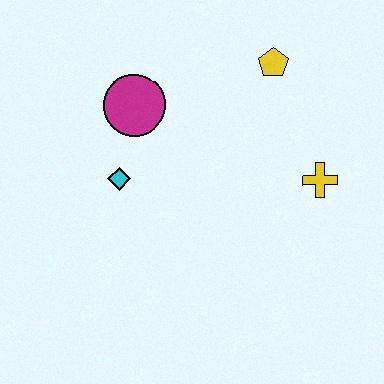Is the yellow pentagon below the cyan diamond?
No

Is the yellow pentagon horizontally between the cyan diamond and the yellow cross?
Yes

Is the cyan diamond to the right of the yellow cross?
No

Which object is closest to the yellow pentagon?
The yellow cross is closest to the yellow pentagon.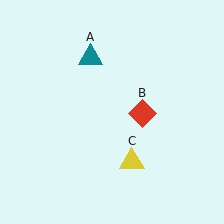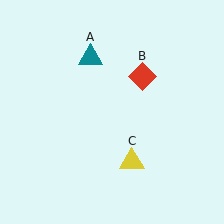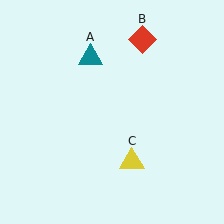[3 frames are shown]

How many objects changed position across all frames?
1 object changed position: red diamond (object B).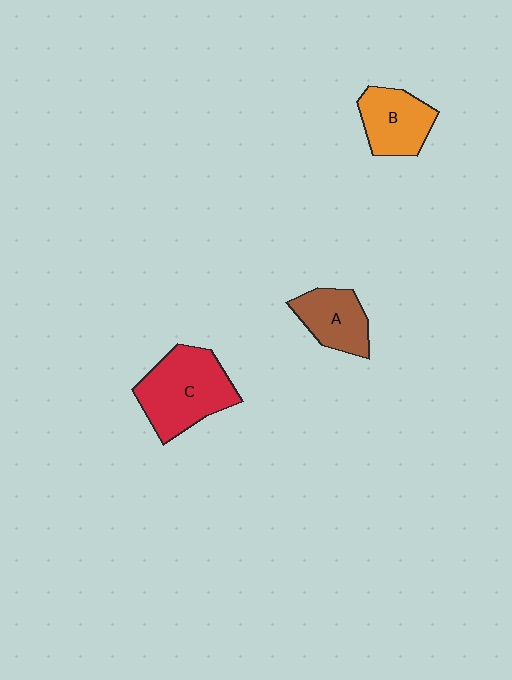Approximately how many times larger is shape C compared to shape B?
Approximately 1.5 times.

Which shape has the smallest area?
Shape A (brown).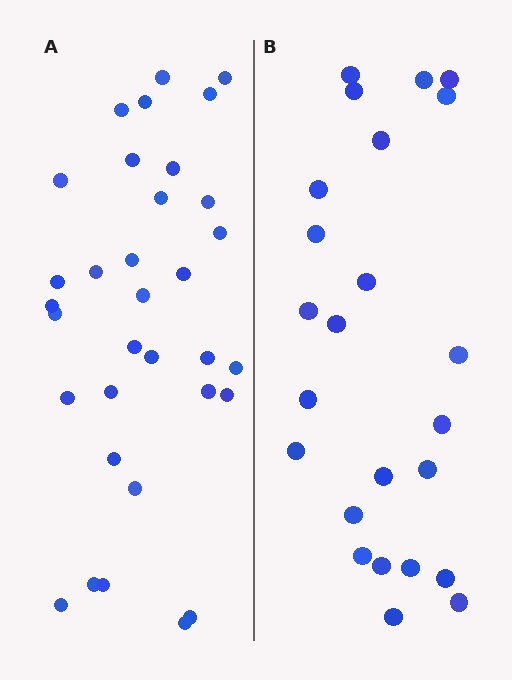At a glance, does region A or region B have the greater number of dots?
Region A (the left region) has more dots.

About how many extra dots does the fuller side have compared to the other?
Region A has roughly 8 or so more dots than region B.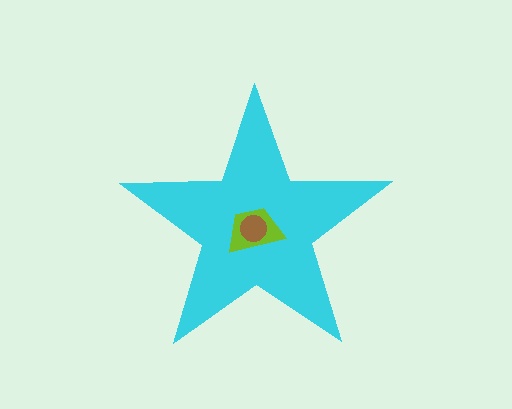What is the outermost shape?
The cyan star.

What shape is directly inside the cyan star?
The lime trapezoid.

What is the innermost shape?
The brown circle.